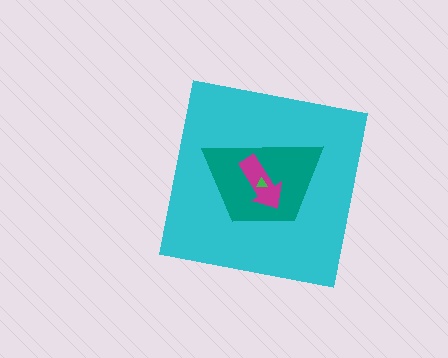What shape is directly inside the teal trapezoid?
The magenta arrow.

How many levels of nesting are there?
4.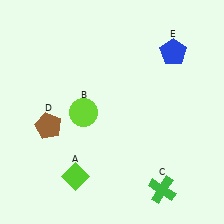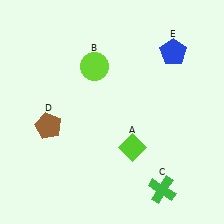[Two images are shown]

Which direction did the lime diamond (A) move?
The lime diamond (A) moved right.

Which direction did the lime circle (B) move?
The lime circle (B) moved up.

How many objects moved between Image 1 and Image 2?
2 objects moved between the two images.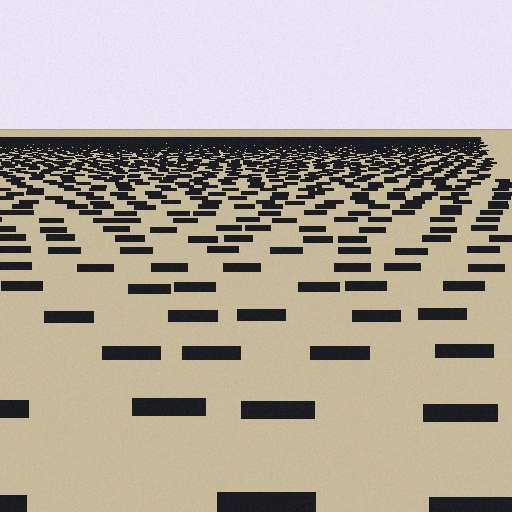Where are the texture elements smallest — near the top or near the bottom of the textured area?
Near the top.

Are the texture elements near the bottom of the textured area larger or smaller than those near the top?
Larger. Near the bottom, elements are closer to the viewer and appear at a bigger on-screen size.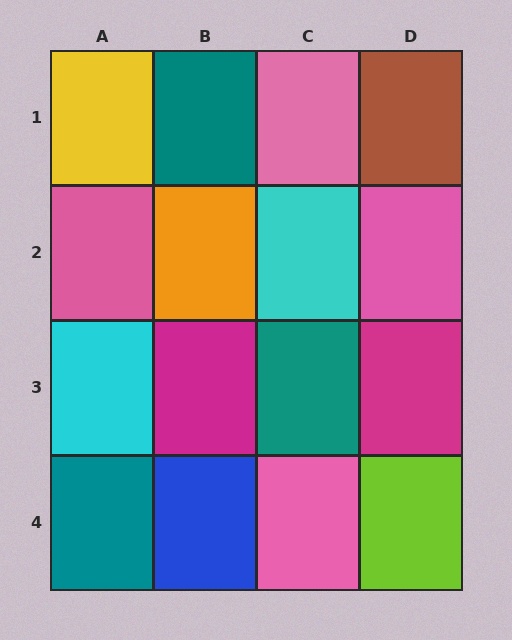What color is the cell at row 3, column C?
Teal.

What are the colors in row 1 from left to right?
Yellow, teal, pink, brown.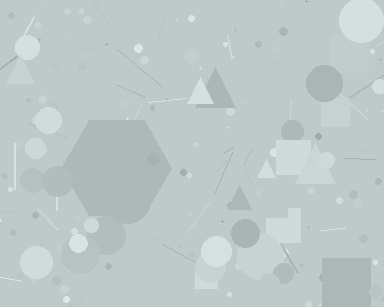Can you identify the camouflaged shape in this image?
The camouflaged shape is a hexagon.